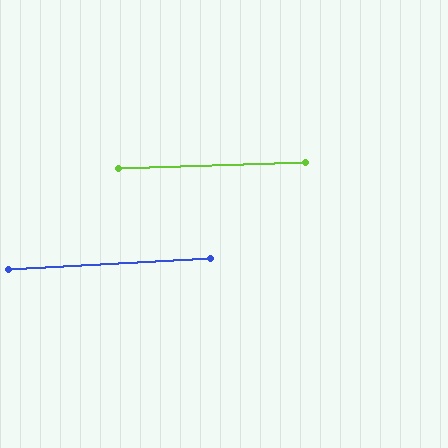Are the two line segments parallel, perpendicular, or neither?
Parallel — their directions differ by only 1.2°.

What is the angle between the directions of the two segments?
Approximately 1 degree.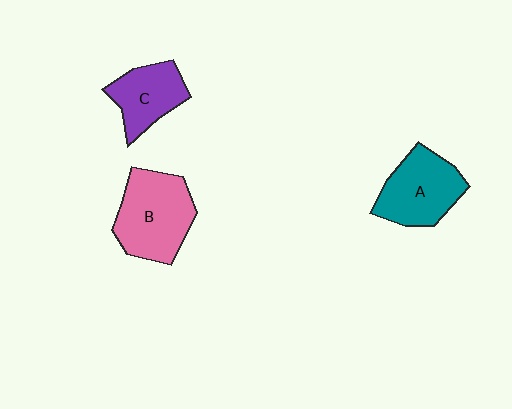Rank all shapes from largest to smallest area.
From largest to smallest: B (pink), A (teal), C (purple).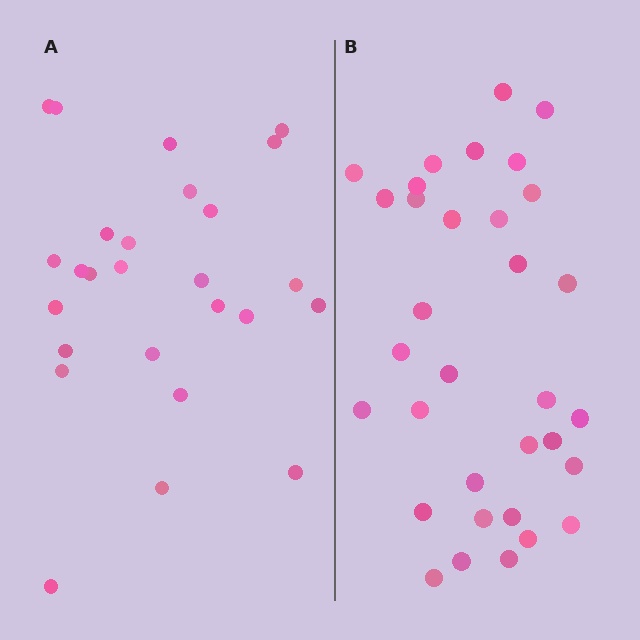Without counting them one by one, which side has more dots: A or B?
Region B (the right region) has more dots.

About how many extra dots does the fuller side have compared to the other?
Region B has roughly 8 or so more dots than region A.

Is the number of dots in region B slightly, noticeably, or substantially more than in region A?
Region B has noticeably more, but not dramatically so. The ratio is roughly 1.3 to 1.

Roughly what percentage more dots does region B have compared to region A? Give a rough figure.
About 25% more.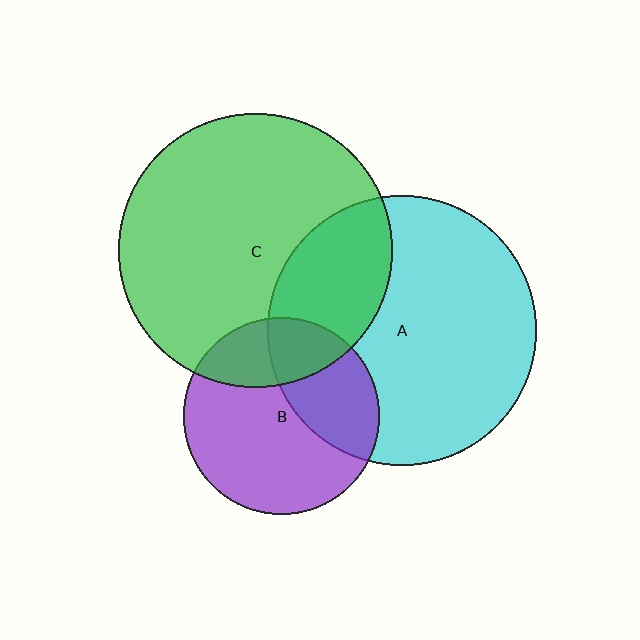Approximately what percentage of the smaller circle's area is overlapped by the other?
Approximately 25%.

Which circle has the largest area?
Circle C (green).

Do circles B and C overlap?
Yes.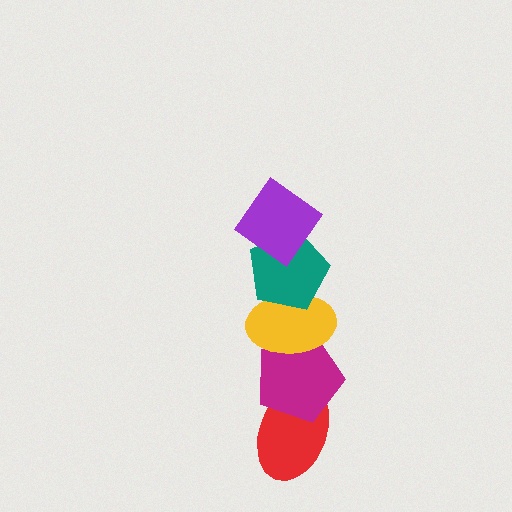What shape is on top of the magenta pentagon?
The yellow ellipse is on top of the magenta pentagon.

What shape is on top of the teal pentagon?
The purple diamond is on top of the teal pentagon.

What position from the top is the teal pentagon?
The teal pentagon is 2nd from the top.